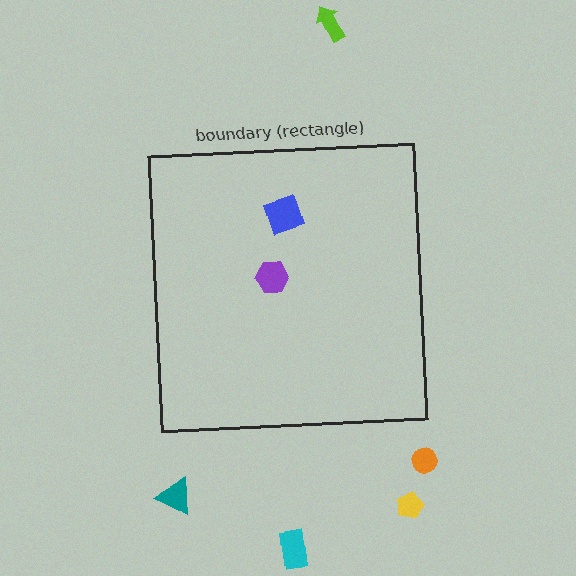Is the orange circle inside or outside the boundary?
Outside.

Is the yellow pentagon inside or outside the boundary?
Outside.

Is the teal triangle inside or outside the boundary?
Outside.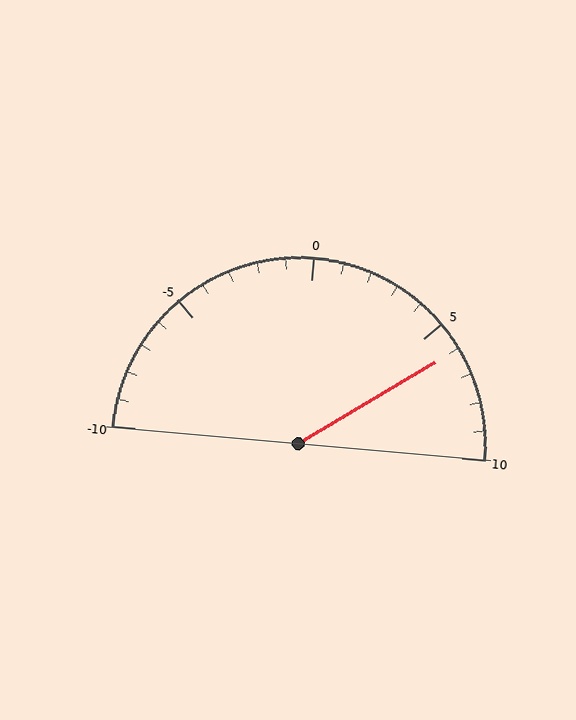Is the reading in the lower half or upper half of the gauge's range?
The reading is in the upper half of the range (-10 to 10).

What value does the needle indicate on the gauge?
The needle indicates approximately 6.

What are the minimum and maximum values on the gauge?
The gauge ranges from -10 to 10.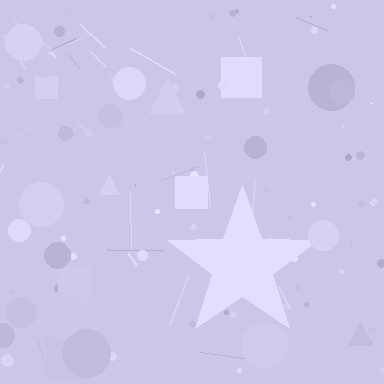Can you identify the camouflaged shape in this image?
The camouflaged shape is a star.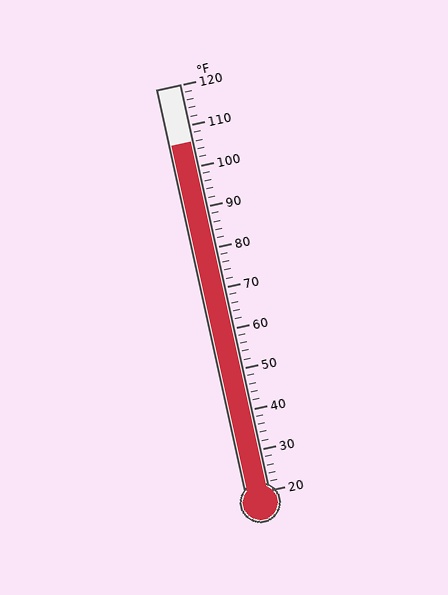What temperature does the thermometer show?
The thermometer shows approximately 106°F.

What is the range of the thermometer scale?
The thermometer scale ranges from 20°F to 120°F.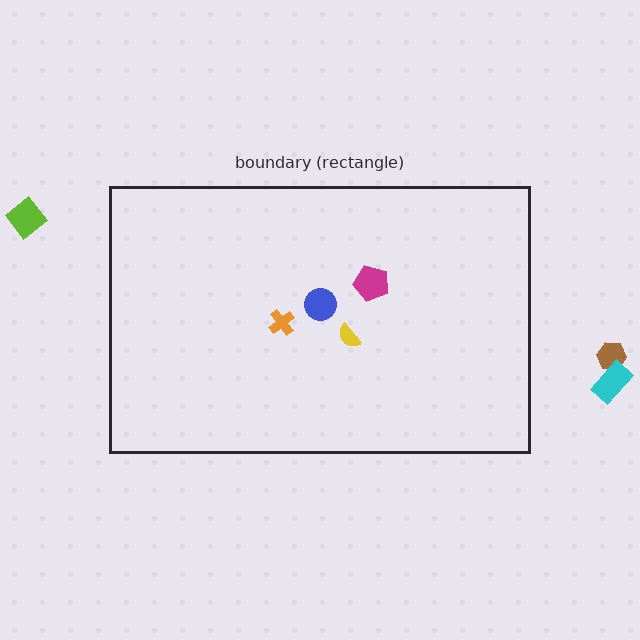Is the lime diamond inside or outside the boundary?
Outside.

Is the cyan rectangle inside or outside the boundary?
Outside.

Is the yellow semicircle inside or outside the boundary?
Inside.